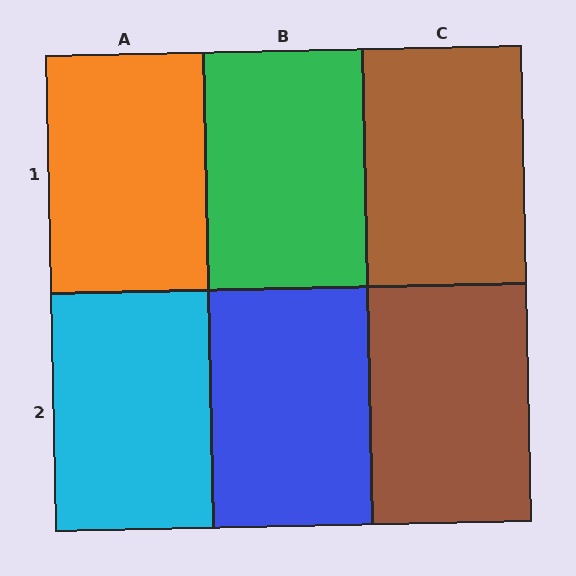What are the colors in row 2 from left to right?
Cyan, blue, brown.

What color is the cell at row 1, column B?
Green.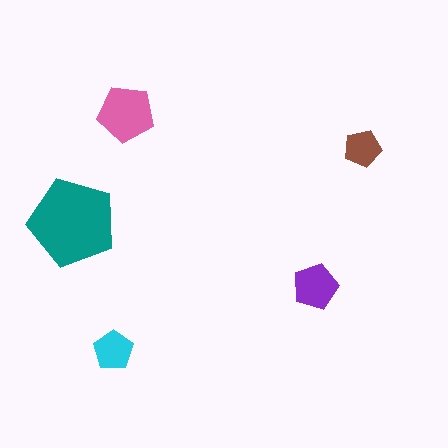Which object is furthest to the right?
The brown pentagon is rightmost.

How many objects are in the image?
There are 5 objects in the image.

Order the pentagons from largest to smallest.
the teal one, the pink one, the purple one, the cyan one, the brown one.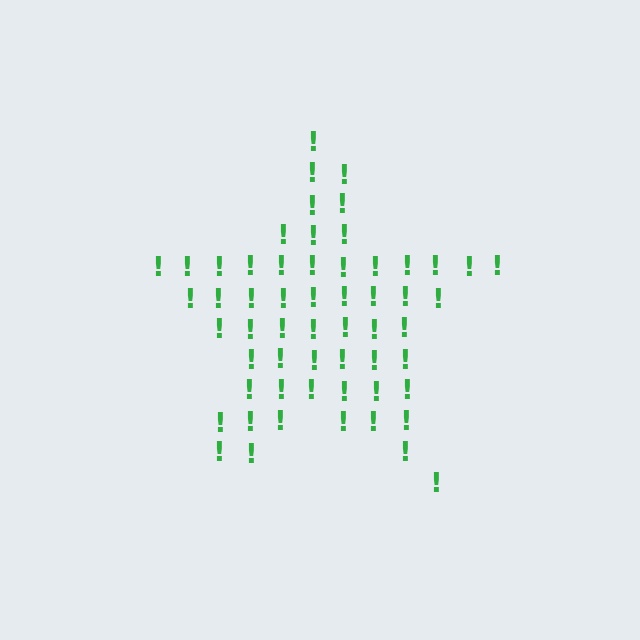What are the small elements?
The small elements are exclamation marks.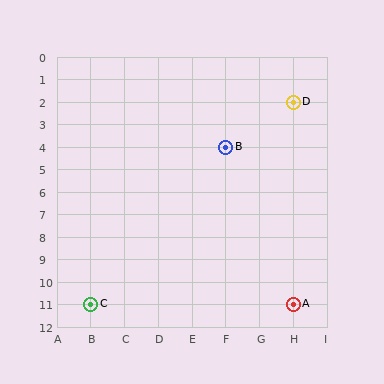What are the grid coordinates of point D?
Point D is at grid coordinates (H, 2).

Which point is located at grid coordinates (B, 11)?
Point C is at (B, 11).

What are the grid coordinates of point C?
Point C is at grid coordinates (B, 11).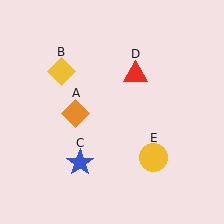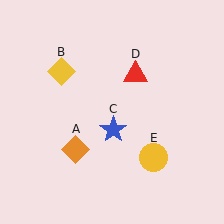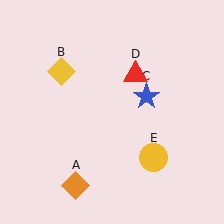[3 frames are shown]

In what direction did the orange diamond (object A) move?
The orange diamond (object A) moved down.